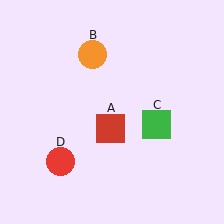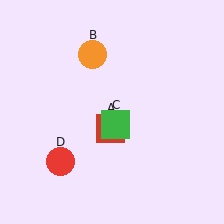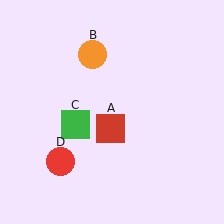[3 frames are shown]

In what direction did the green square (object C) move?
The green square (object C) moved left.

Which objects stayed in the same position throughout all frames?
Red square (object A) and orange circle (object B) and red circle (object D) remained stationary.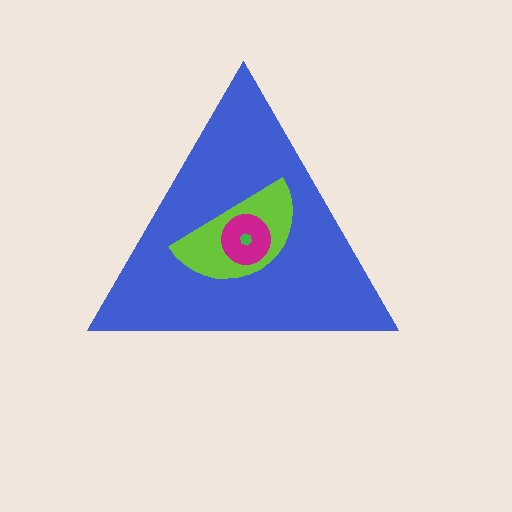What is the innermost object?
The green hexagon.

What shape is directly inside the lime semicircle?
The magenta circle.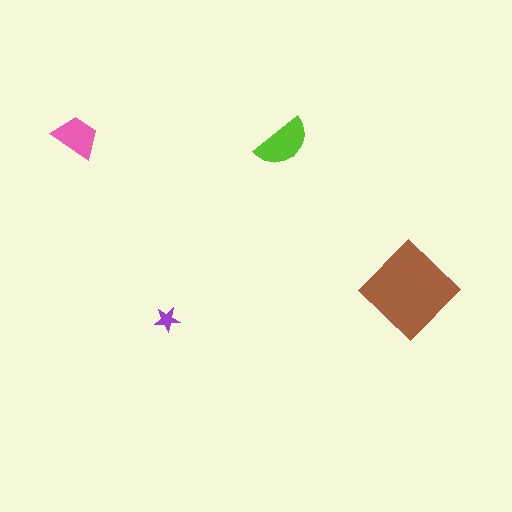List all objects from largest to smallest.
The brown diamond, the lime semicircle, the pink trapezoid, the purple star.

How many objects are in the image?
There are 4 objects in the image.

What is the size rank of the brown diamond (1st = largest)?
1st.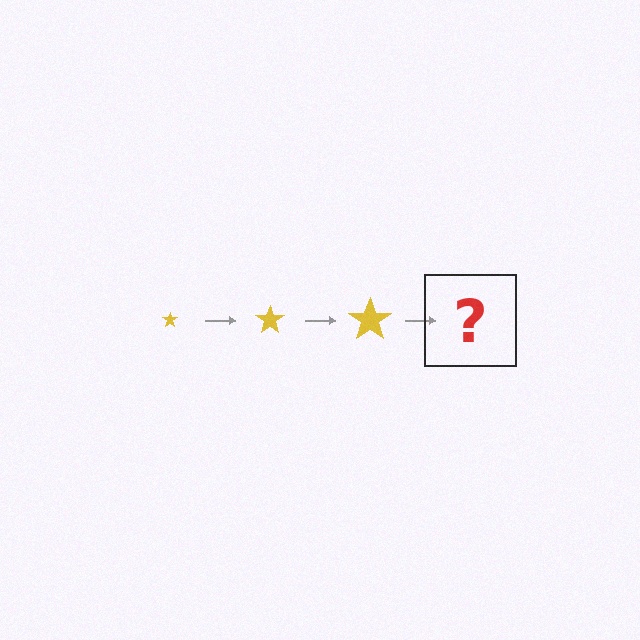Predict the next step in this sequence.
The next step is a yellow star, larger than the previous one.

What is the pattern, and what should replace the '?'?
The pattern is that the star gets progressively larger each step. The '?' should be a yellow star, larger than the previous one.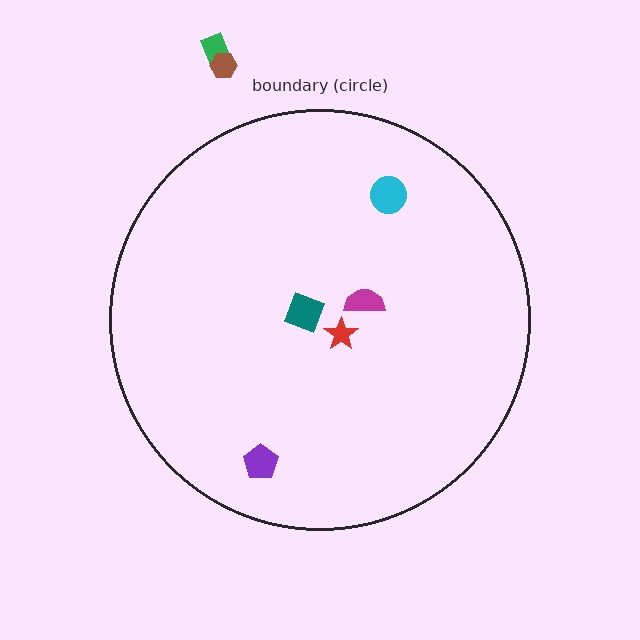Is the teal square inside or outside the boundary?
Inside.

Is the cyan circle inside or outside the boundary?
Inside.